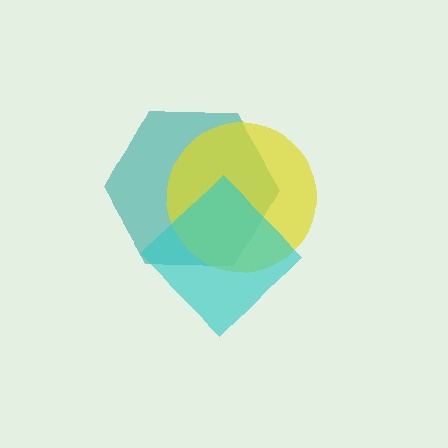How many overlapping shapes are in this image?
There are 3 overlapping shapes in the image.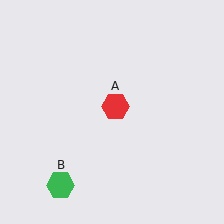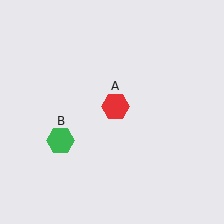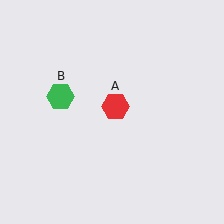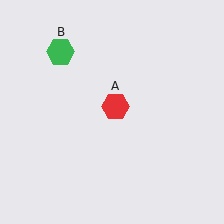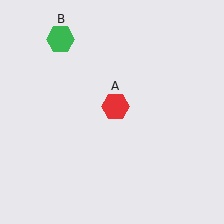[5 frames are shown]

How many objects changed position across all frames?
1 object changed position: green hexagon (object B).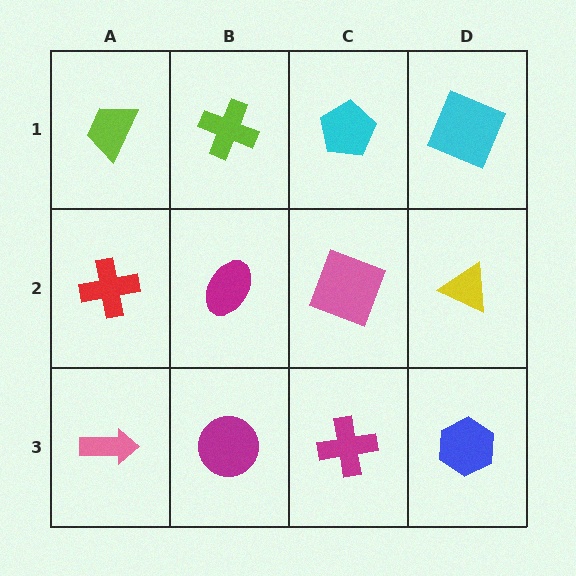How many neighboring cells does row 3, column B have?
3.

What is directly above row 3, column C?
A pink square.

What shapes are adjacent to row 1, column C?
A pink square (row 2, column C), a lime cross (row 1, column B), a cyan square (row 1, column D).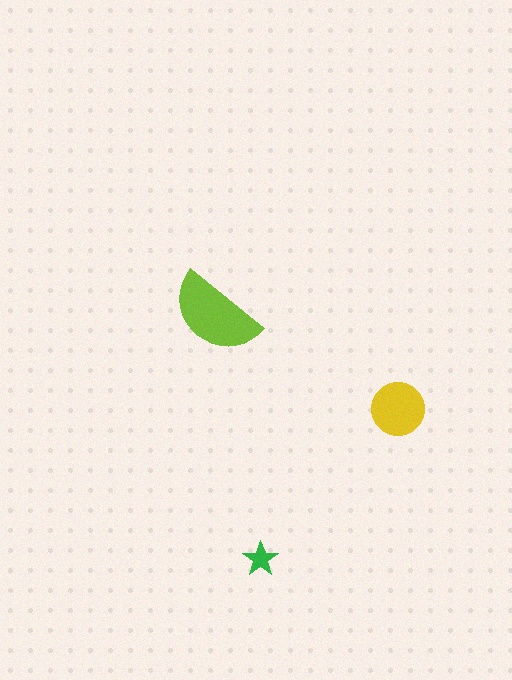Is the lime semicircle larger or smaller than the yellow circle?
Larger.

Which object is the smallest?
The green star.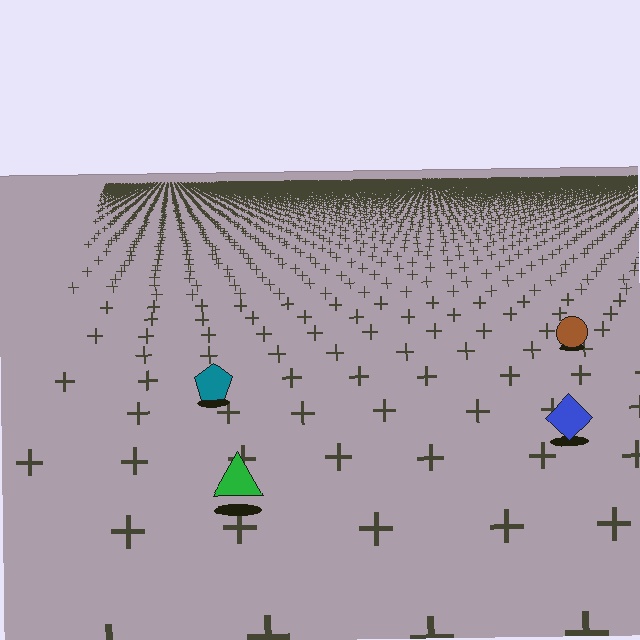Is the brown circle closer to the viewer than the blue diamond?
No. The blue diamond is closer — you can tell from the texture gradient: the ground texture is coarser near it.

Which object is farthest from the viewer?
The brown circle is farthest from the viewer. It appears smaller and the ground texture around it is denser.